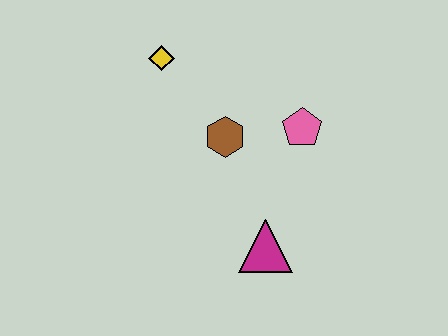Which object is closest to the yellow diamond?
The brown hexagon is closest to the yellow diamond.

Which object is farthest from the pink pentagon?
The yellow diamond is farthest from the pink pentagon.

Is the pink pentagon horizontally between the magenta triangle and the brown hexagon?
No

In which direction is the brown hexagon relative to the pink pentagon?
The brown hexagon is to the left of the pink pentagon.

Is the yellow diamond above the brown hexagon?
Yes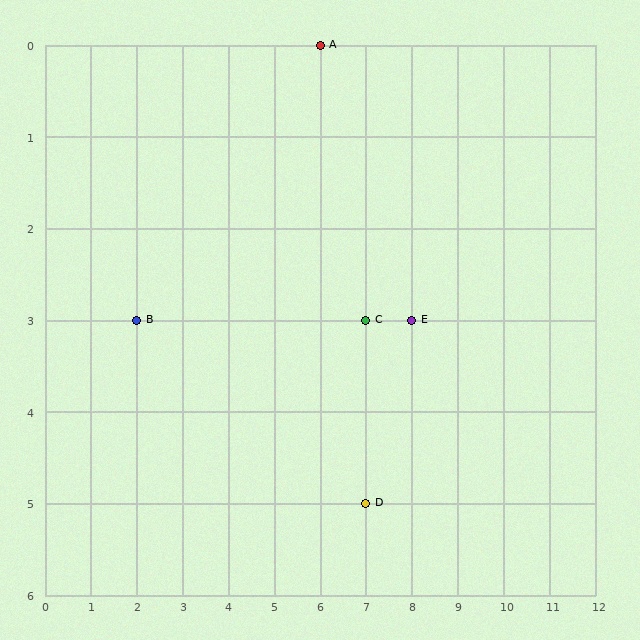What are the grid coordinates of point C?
Point C is at grid coordinates (7, 3).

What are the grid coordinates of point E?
Point E is at grid coordinates (8, 3).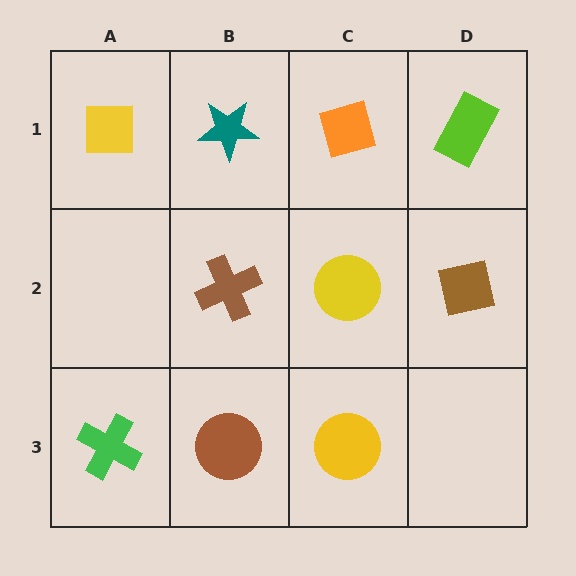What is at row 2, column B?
A brown cross.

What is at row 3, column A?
A green cross.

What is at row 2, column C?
A yellow circle.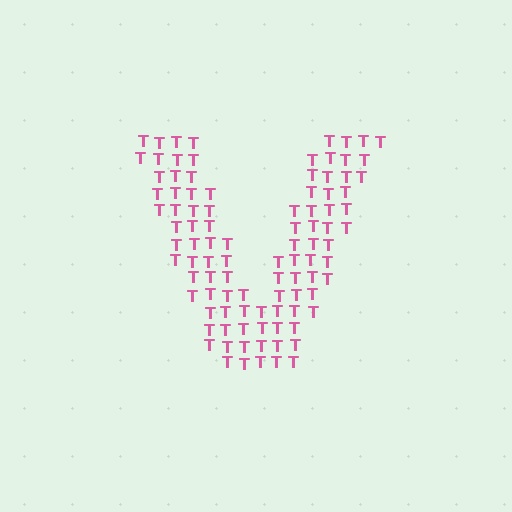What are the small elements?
The small elements are letter T's.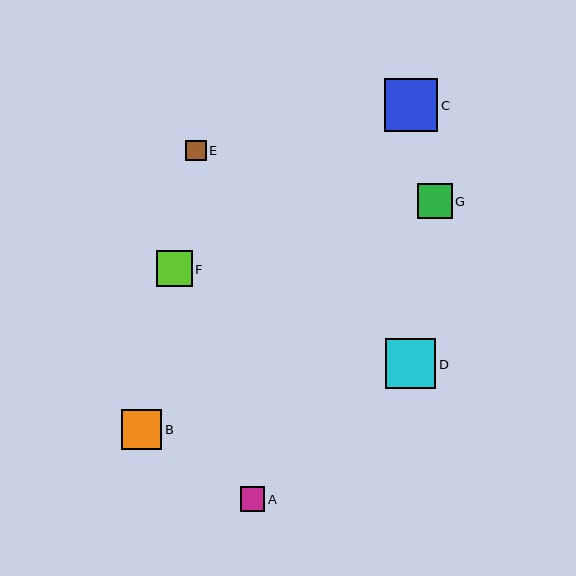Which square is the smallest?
Square E is the smallest with a size of approximately 21 pixels.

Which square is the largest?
Square C is the largest with a size of approximately 53 pixels.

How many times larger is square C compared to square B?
Square C is approximately 1.3 times the size of square B.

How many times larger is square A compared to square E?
Square A is approximately 1.2 times the size of square E.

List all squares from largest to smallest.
From largest to smallest: C, D, B, F, G, A, E.